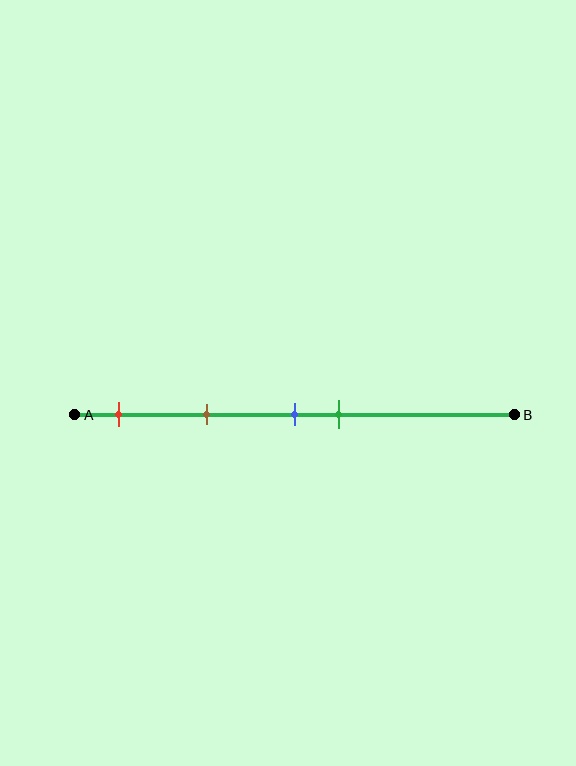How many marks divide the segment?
There are 4 marks dividing the segment.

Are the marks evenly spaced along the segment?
No, the marks are not evenly spaced.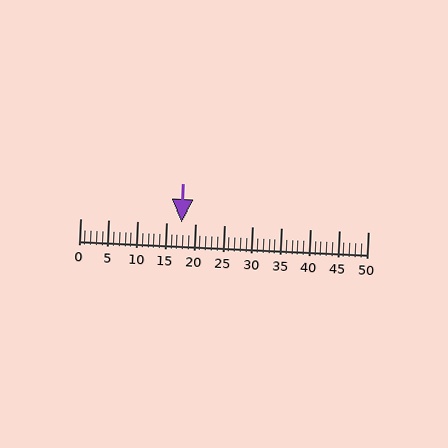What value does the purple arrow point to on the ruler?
The purple arrow points to approximately 18.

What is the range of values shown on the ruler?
The ruler shows values from 0 to 50.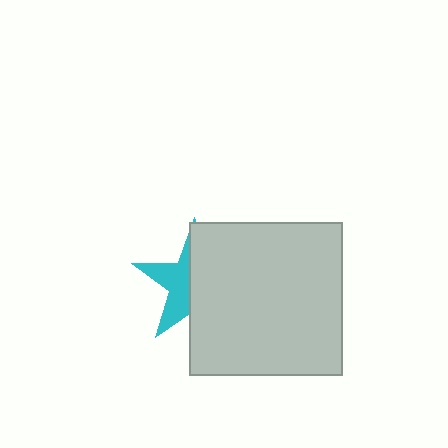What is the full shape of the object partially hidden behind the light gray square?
The partially hidden object is a cyan star.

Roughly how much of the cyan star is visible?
A small part of it is visible (roughly 42%).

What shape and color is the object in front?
The object in front is a light gray square.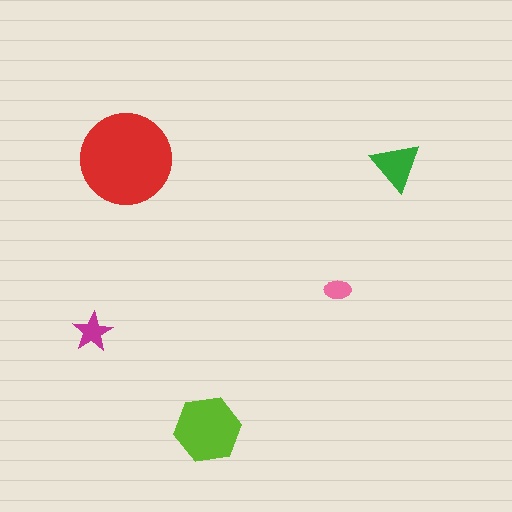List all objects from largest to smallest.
The red circle, the lime hexagon, the green triangle, the magenta star, the pink ellipse.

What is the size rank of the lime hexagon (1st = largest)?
2nd.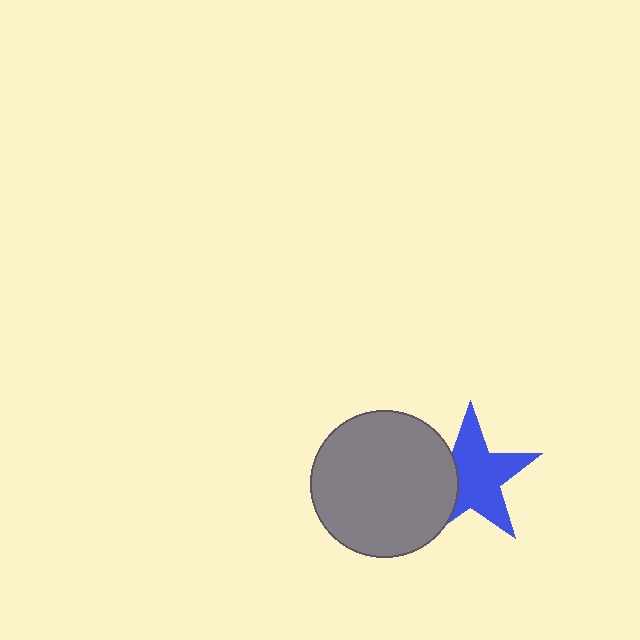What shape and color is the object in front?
The object in front is a gray circle.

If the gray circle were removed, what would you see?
You would see the complete blue star.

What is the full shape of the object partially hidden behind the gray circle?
The partially hidden object is a blue star.